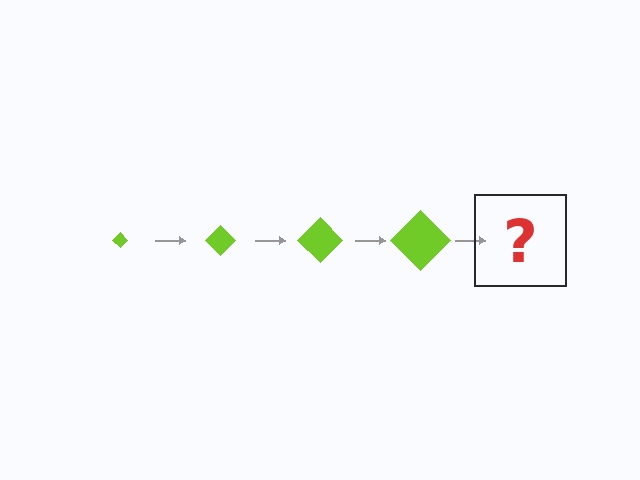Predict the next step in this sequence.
The next step is a lime diamond, larger than the previous one.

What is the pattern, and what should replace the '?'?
The pattern is that the diamond gets progressively larger each step. The '?' should be a lime diamond, larger than the previous one.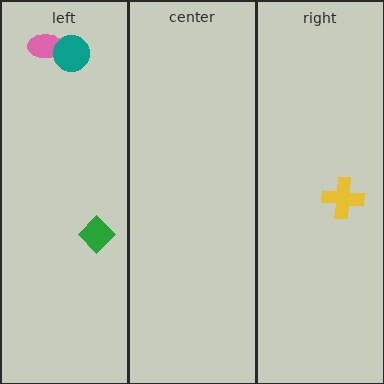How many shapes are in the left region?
3.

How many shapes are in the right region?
1.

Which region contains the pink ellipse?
The left region.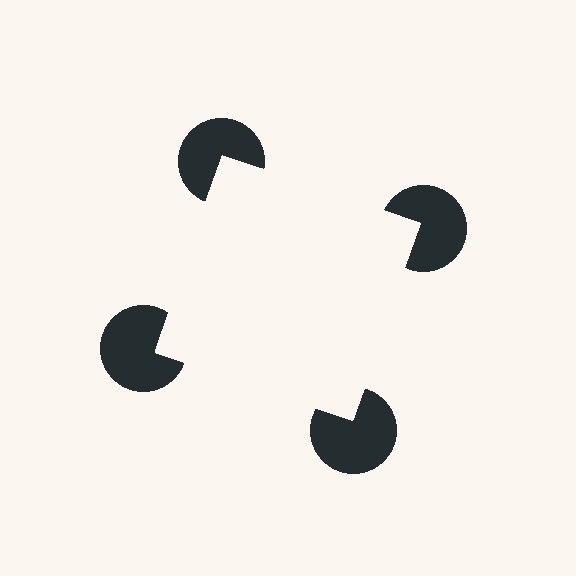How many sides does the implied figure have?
4 sides.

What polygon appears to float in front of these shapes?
An illusory square — its edges are inferred from the aligned wedge cuts in the pac-man discs, not physically drawn.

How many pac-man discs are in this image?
There are 4 — one at each vertex of the illusory square.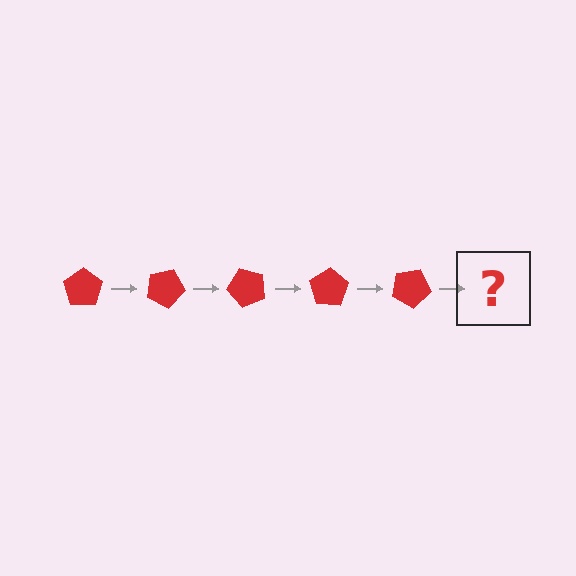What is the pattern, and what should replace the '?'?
The pattern is that the pentagon rotates 25 degrees each step. The '?' should be a red pentagon rotated 125 degrees.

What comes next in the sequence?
The next element should be a red pentagon rotated 125 degrees.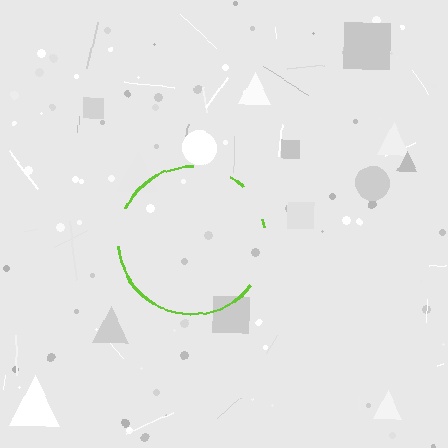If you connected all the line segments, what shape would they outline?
They would outline a circle.